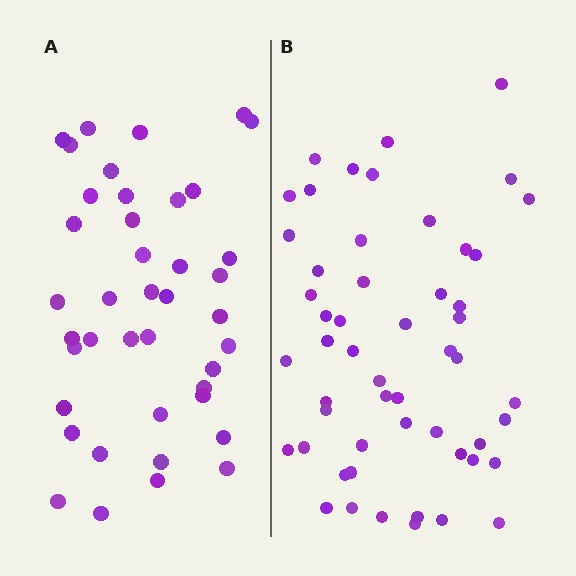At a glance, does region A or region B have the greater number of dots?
Region B (the right region) has more dots.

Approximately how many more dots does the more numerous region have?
Region B has roughly 12 or so more dots than region A.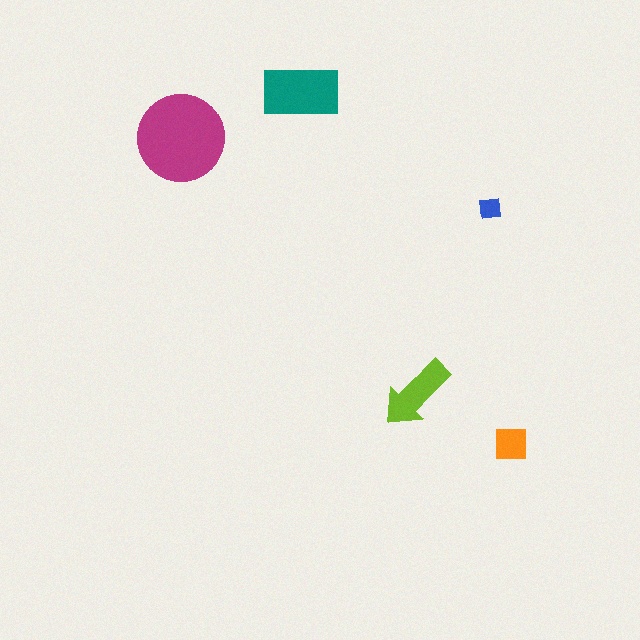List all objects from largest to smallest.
The magenta circle, the teal rectangle, the lime arrow, the orange square, the blue square.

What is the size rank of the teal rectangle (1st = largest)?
2nd.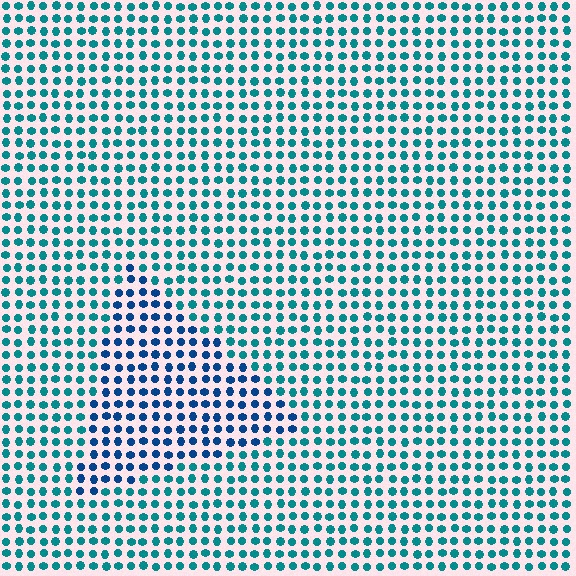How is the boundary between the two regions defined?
The boundary is defined purely by a slight shift in hue (about 32 degrees). Spacing, size, and orientation are identical on both sides.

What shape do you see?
I see a triangle.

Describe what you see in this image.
The image is filled with small teal elements in a uniform arrangement. A triangle-shaped region is visible where the elements are tinted to a slightly different hue, forming a subtle color boundary.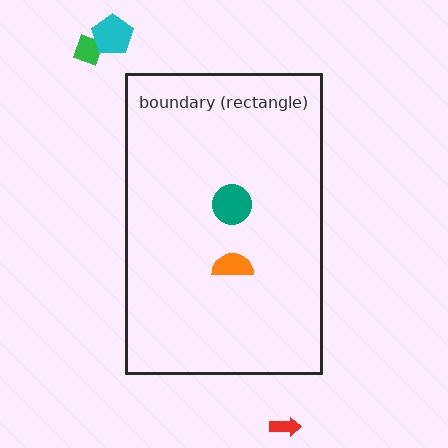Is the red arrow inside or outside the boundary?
Outside.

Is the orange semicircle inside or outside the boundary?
Inside.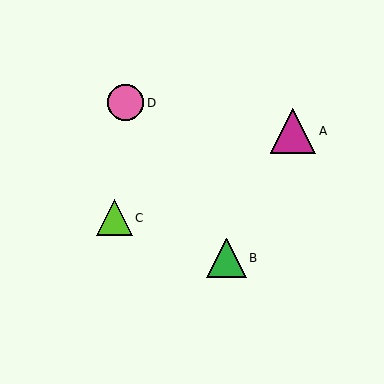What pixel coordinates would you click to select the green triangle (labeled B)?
Click at (226, 258) to select the green triangle B.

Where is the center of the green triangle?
The center of the green triangle is at (226, 258).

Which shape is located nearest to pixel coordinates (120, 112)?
The pink circle (labeled D) at (126, 103) is nearest to that location.